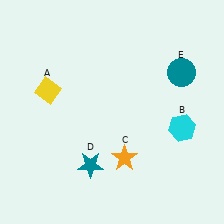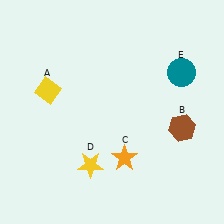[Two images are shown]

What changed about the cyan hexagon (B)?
In Image 1, B is cyan. In Image 2, it changed to brown.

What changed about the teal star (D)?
In Image 1, D is teal. In Image 2, it changed to yellow.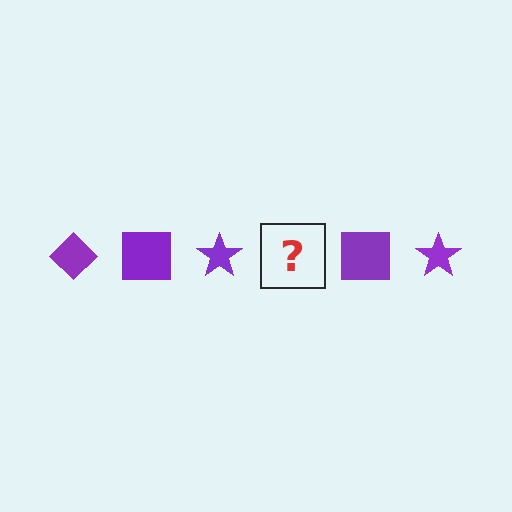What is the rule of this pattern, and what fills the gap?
The rule is that the pattern cycles through diamond, square, star shapes in purple. The gap should be filled with a purple diamond.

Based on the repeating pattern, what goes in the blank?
The blank should be a purple diamond.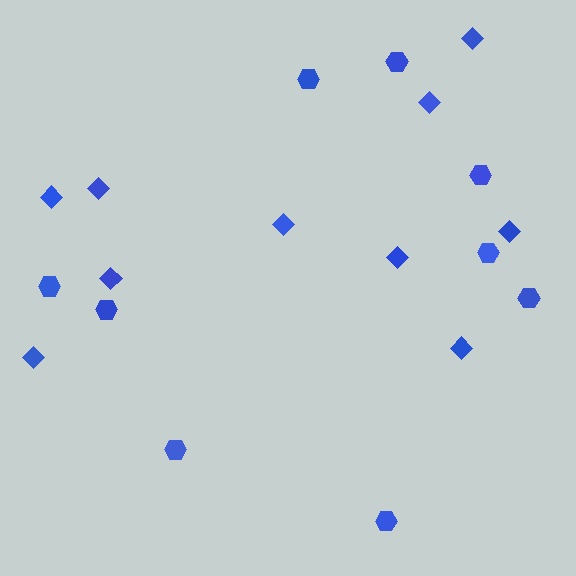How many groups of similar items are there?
There are 2 groups: one group of diamonds (10) and one group of hexagons (9).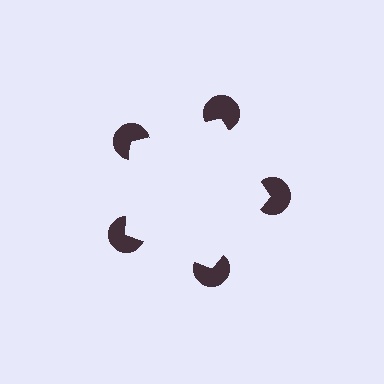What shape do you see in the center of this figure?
An illusory pentagon — its edges are inferred from the aligned wedge cuts in the pac-man discs, not physically drawn.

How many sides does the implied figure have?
5 sides.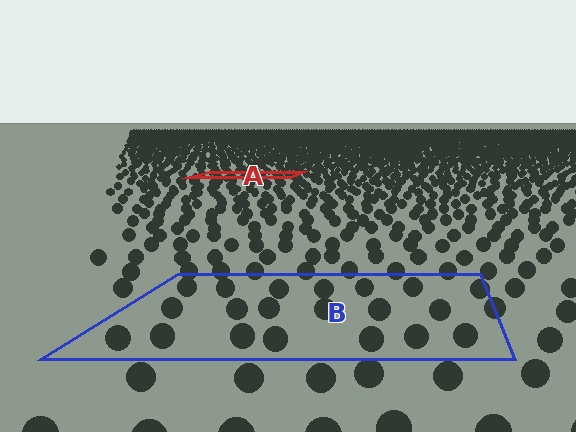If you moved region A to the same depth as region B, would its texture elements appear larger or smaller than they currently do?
They would appear larger. At a closer depth, the same texture elements are projected at a bigger on-screen size.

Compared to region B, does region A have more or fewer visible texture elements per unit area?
Region A has more texture elements per unit area — they are packed more densely because it is farther away.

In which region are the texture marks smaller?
The texture marks are smaller in region A, because it is farther away.